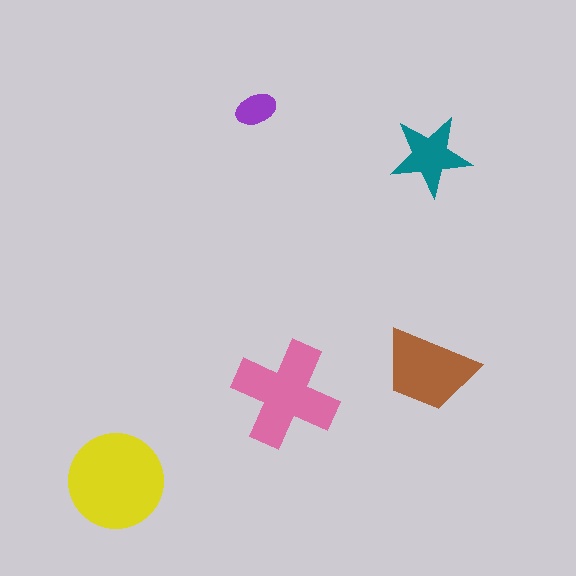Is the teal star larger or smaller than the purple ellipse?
Larger.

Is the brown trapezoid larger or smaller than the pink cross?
Smaller.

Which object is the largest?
The yellow circle.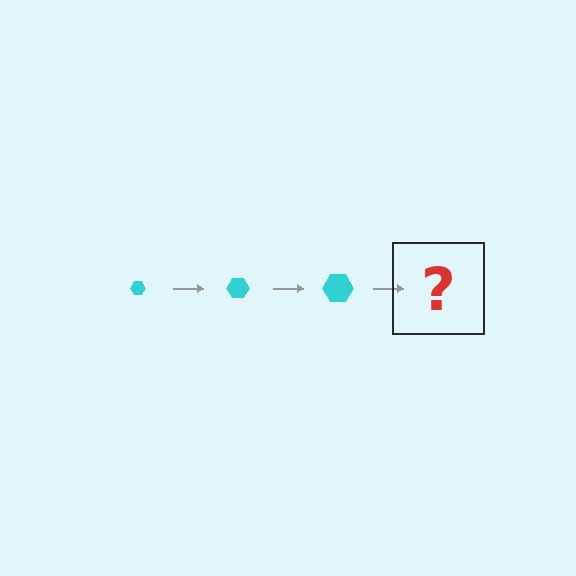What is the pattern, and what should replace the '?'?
The pattern is that the hexagon gets progressively larger each step. The '?' should be a cyan hexagon, larger than the previous one.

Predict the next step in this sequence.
The next step is a cyan hexagon, larger than the previous one.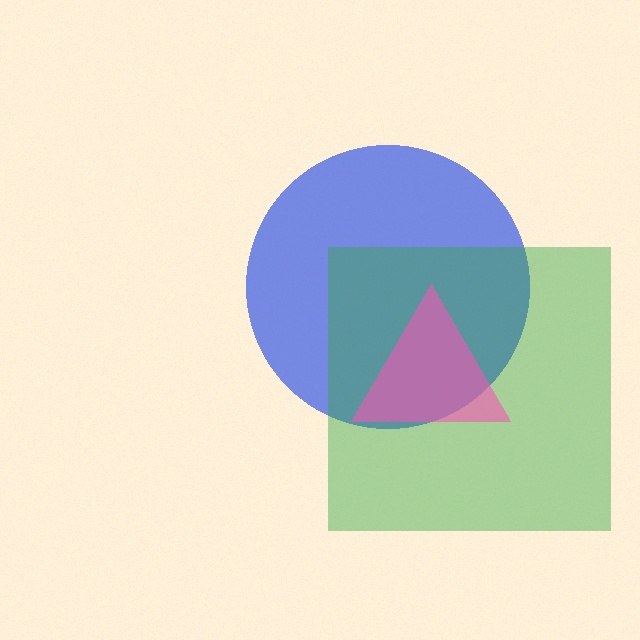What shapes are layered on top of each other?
The layered shapes are: a blue circle, a green square, a pink triangle.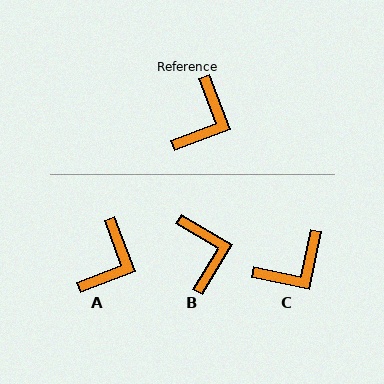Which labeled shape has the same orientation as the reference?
A.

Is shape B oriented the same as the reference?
No, it is off by about 39 degrees.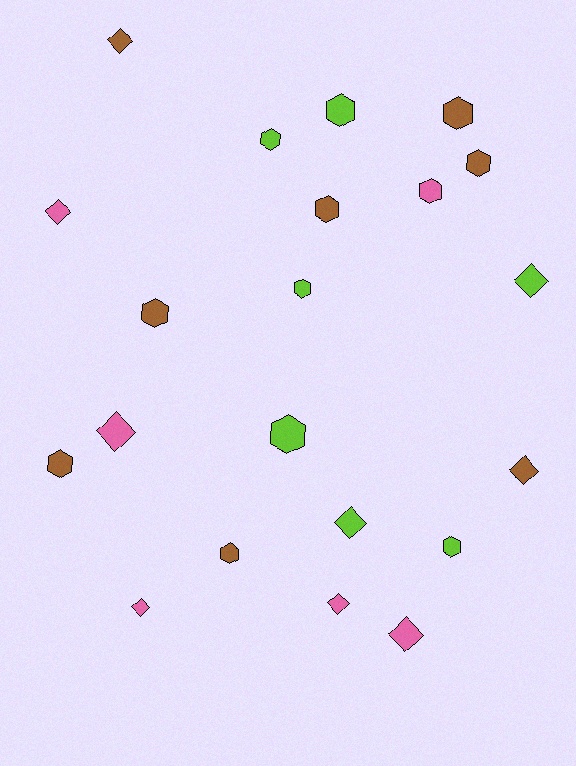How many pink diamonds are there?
There are 5 pink diamonds.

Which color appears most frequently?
Brown, with 8 objects.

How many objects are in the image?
There are 21 objects.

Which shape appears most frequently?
Hexagon, with 12 objects.